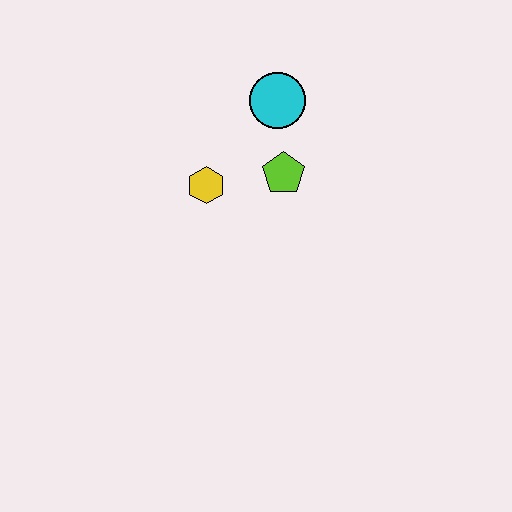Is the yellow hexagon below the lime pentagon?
Yes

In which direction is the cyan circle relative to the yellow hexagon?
The cyan circle is above the yellow hexagon.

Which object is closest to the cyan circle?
The lime pentagon is closest to the cyan circle.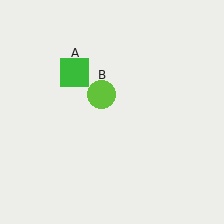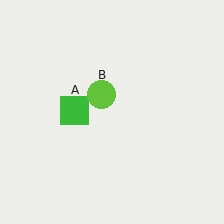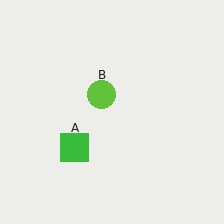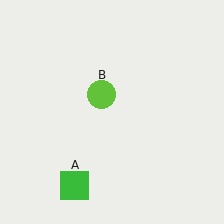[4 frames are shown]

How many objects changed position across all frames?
1 object changed position: green square (object A).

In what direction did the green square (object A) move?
The green square (object A) moved down.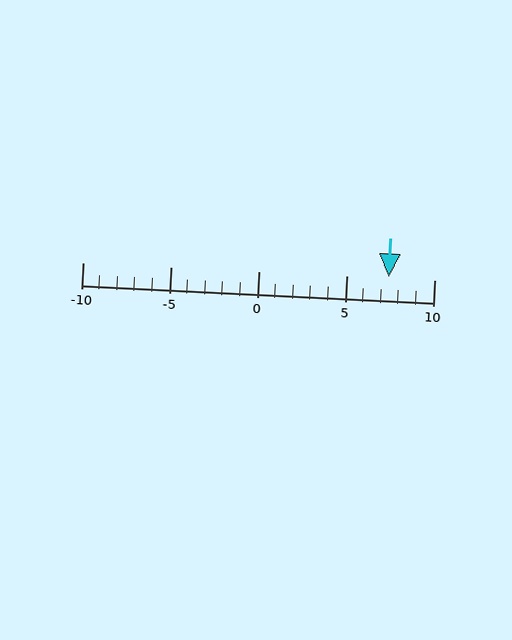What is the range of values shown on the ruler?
The ruler shows values from -10 to 10.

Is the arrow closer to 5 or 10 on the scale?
The arrow is closer to 5.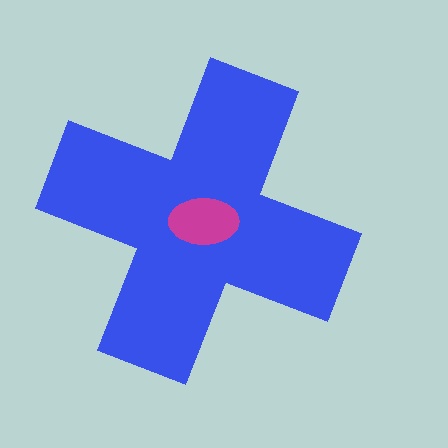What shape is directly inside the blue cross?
The magenta ellipse.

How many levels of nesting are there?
2.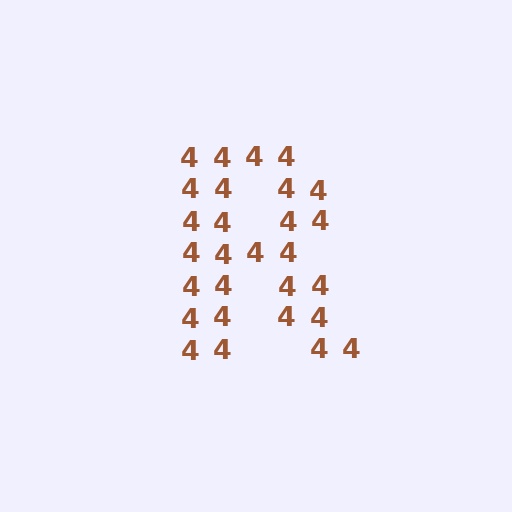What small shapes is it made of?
It is made of small digit 4's.